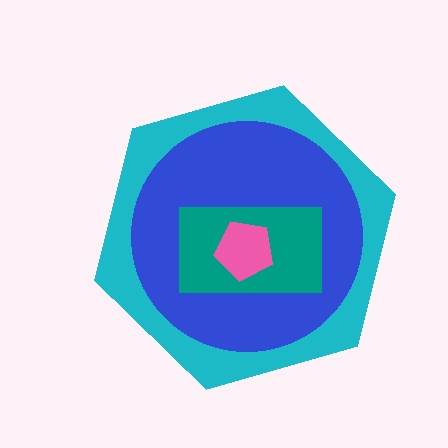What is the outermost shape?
The cyan hexagon.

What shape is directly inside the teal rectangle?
The pink pentagon.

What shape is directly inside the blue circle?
The teal rectangle.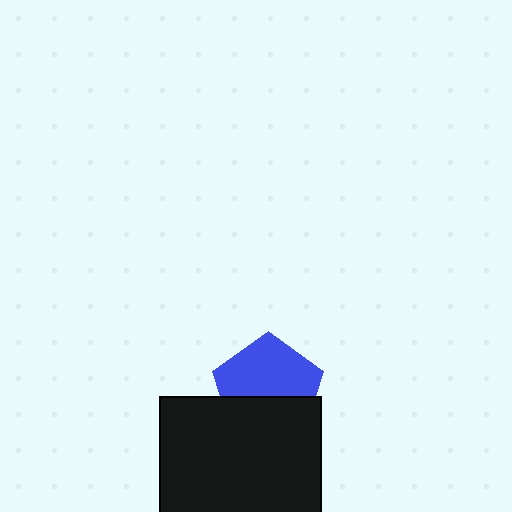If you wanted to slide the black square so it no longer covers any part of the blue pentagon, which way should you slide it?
Slide it down — that is the most direct way to separate the two shapes.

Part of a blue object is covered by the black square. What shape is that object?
It is a pentagon.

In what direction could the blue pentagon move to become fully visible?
The blue pentagon could move up. That would shift it out from behind the black square entirely.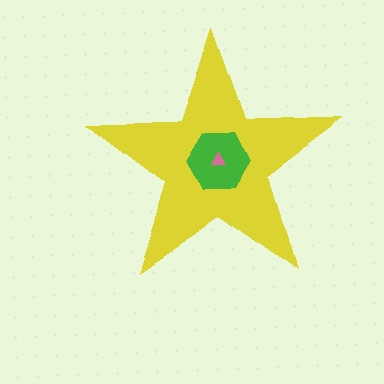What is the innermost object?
The pink triangle.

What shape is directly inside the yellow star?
The green hexagon.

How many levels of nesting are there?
3.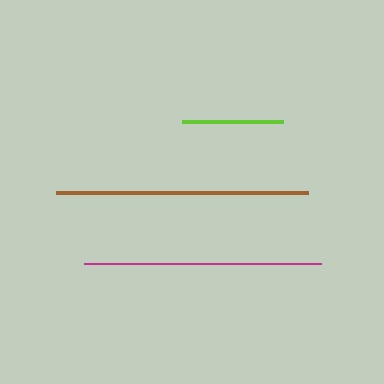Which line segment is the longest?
The brown line is the longest at approximately 252 pixels.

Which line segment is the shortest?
The lime line is the shortest at approximately 101 pixels.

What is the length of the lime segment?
The lime segment is approximately 101 pixels long.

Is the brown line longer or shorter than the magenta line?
The brown line is longer than the magenta line.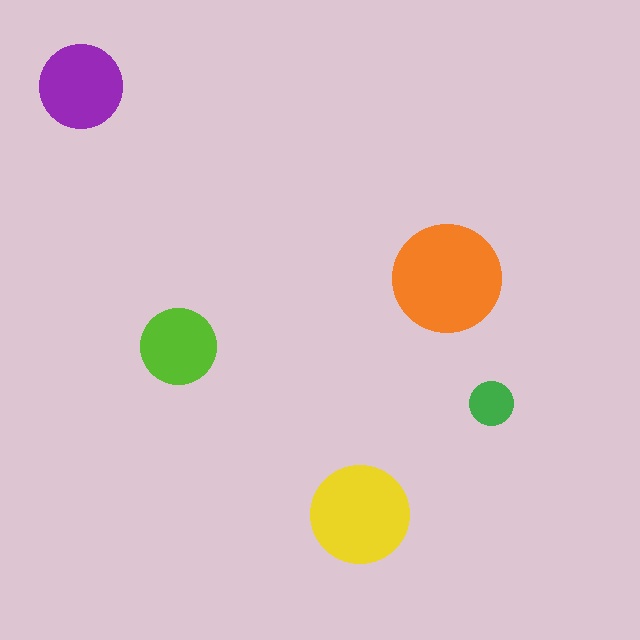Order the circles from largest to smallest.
the orange one, the yellow one, the purple one, the lime one, the green one.